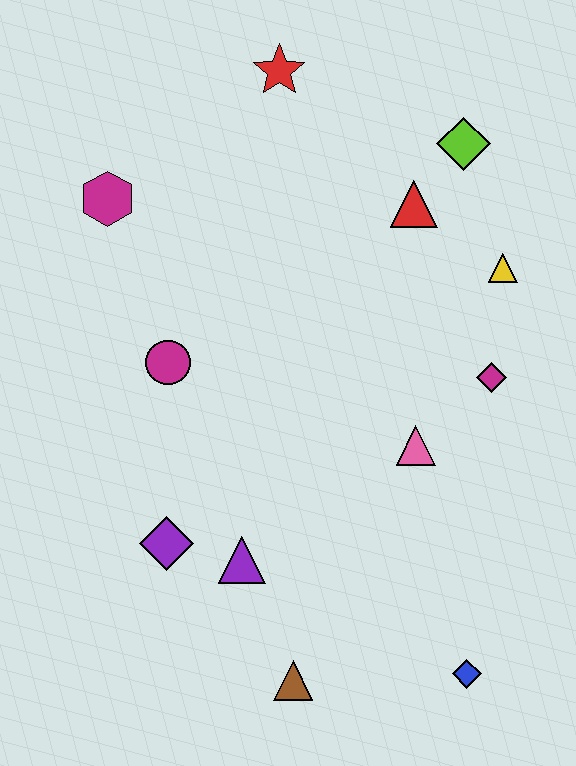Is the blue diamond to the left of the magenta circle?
No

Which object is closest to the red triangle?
The lime diamond is closest to the red triangle.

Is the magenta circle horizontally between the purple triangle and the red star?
No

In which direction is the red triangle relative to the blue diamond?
The red triangle is above the blue diamond.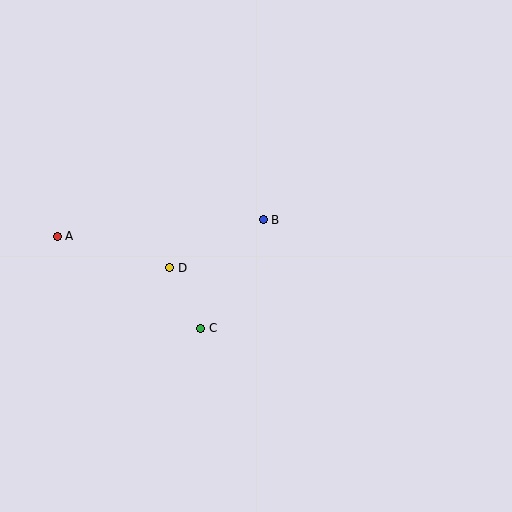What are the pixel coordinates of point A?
Point A is at (57, 236).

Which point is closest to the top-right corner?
Point B is closest to the top-right corner.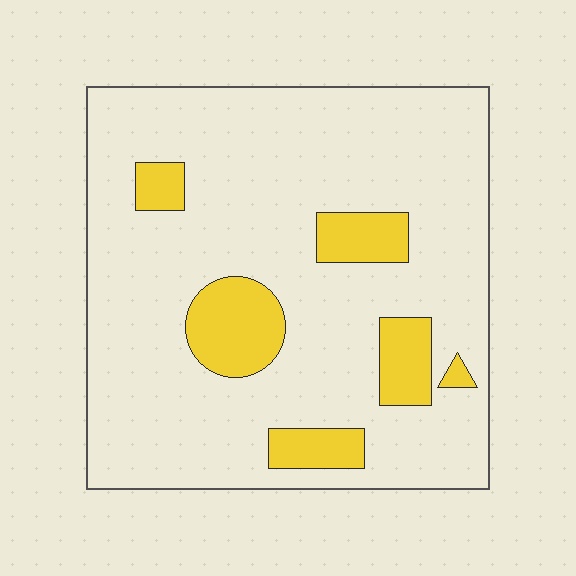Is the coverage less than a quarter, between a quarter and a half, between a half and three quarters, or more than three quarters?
Less than a quarter.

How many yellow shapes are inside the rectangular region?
6.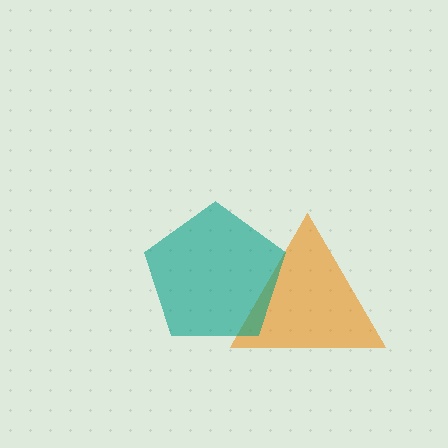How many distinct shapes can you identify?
There are 2 distinct shapes: an orange triangle, a teal pentagon.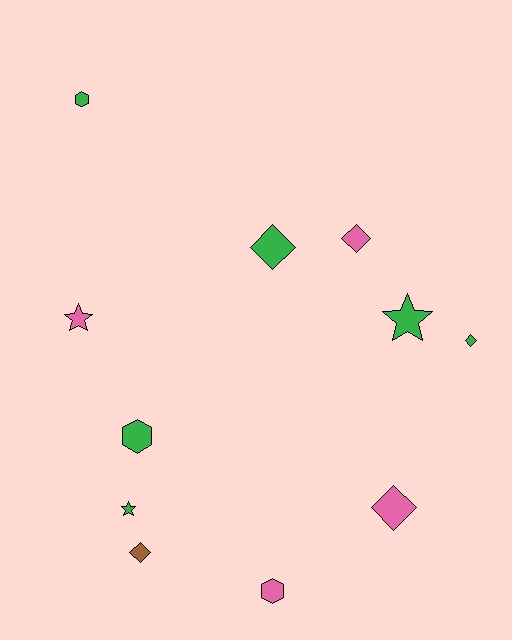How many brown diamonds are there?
There is 1 brown diamond.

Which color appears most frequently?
Green, with 6 objects.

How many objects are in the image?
There are 11 objects.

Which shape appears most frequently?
Diamond, with 5 objects.